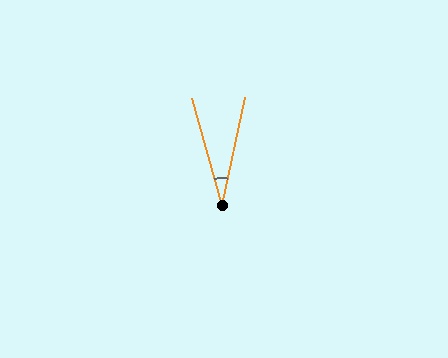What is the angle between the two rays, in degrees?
Approximately 28 degrees.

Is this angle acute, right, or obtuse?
It is acute.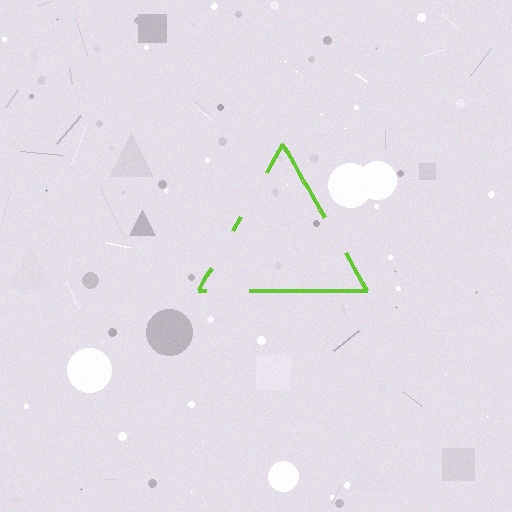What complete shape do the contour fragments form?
The contour fragments form a triangle.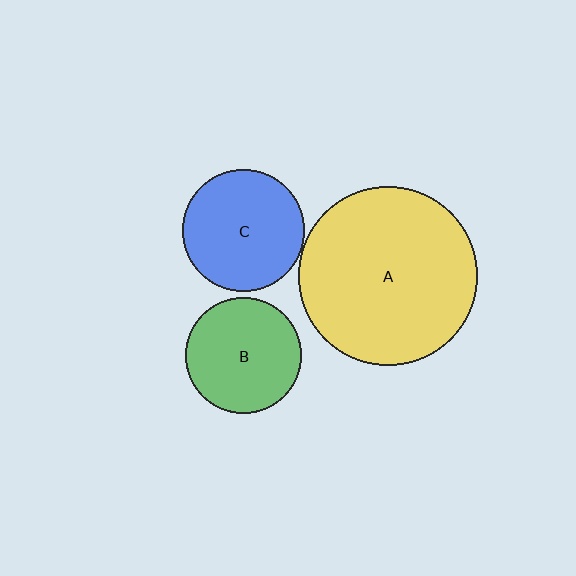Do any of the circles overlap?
No, none of the circles overlap.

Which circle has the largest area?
Circle A (yellow).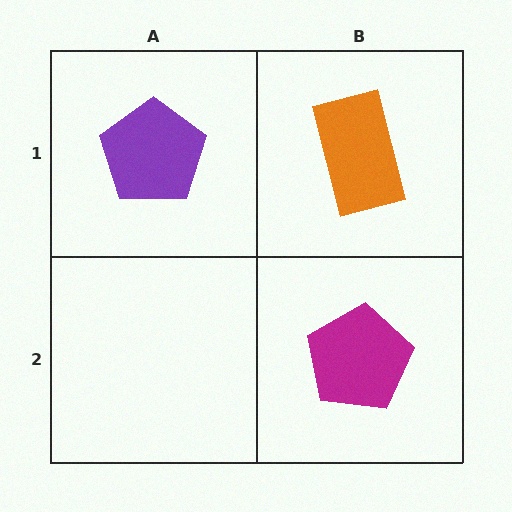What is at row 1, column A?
A purple pentagon.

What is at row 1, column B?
An orange rectangle.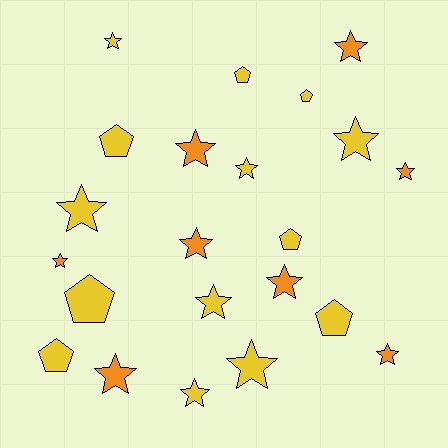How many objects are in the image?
There are 22 objects.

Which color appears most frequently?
Yellow, with 14 objects.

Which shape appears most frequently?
Star, with 15 objects.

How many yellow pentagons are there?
There are 7 yellow pentagons.